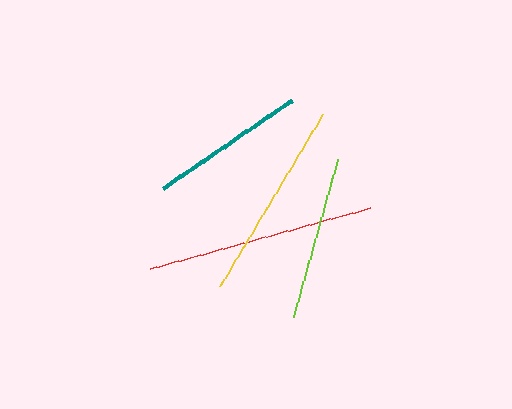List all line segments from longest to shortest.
From longest to shortest: red, yellow, lime, teal.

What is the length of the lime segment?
The lime segment is approximately 164 pixels long.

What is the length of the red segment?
The red segment is approximately 228 pixels long.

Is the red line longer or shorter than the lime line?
The red line is longer than the lime line.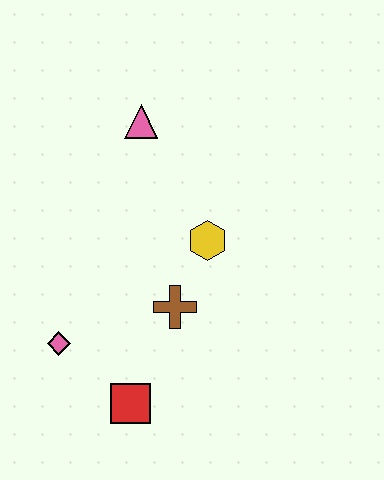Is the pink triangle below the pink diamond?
No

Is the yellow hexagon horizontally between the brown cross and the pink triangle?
No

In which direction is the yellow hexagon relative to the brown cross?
The yellow hexagon is above the brown cross.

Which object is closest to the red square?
The pink diamond is closest to the red square.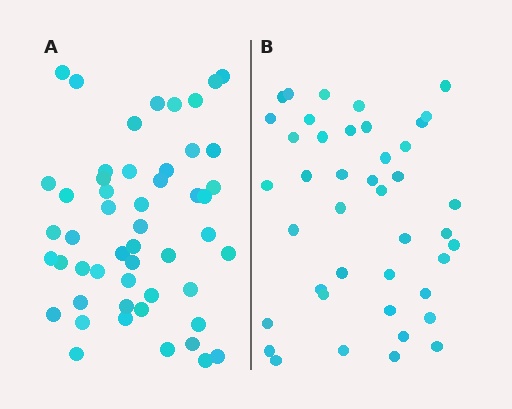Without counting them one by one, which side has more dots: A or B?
Region A (the left region) has more dots.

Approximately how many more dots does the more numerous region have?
Region A has roughly 8 or so more dots than region B.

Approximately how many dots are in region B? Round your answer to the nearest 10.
About 40 dots. (The exact count is 42, which rounds to 40.)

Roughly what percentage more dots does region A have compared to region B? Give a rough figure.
About 20% more.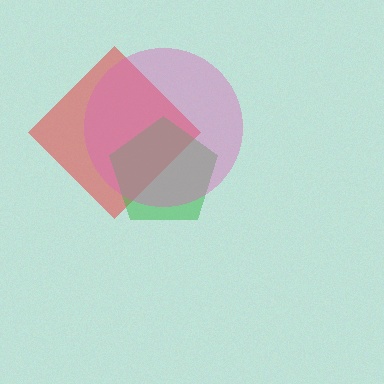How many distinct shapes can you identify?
There are 3 distinct shapes: a red diamond, a green pentagon, a pink circle.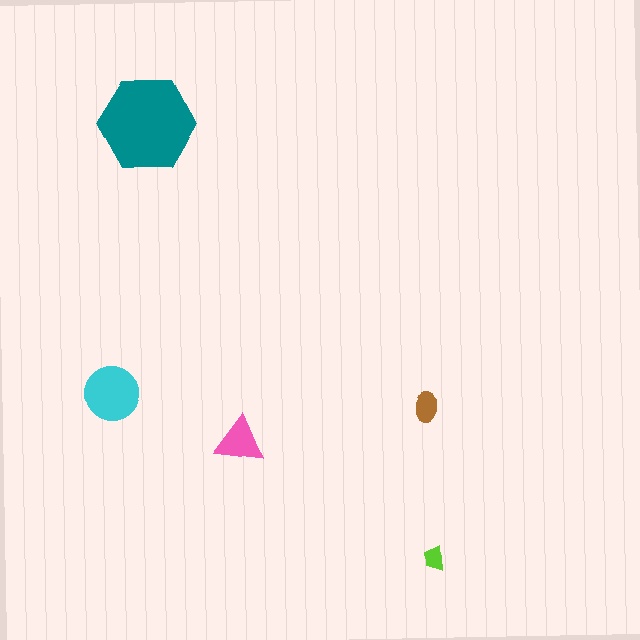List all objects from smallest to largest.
The lime trapezoid, the brown ellipse, the pink triangle, the cyan circle, the teal hexagon.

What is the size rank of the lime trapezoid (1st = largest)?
5th.